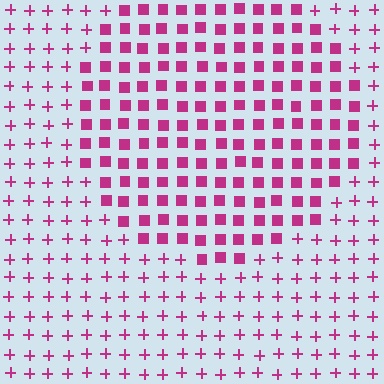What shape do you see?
I see a circle.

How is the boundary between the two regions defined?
The boundary is defined by a change in element shape: squares inside vs. plus signs outside. All elements share the same color and spacing.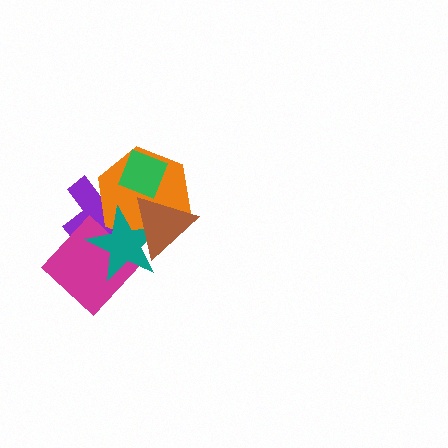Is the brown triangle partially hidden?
No, no other shape covers it.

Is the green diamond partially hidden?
Yes, it is partially covered by another shape.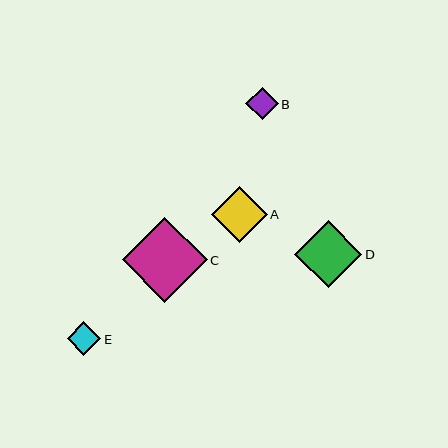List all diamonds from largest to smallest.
From largest to smallest: C, D, A, E, B.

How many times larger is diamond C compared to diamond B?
Diamond C is approximately 2.6 times the size of diamond B.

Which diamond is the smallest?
Diamond B is the smallest with a size of approximately 33 pixels.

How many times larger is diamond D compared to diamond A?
Diamond D is approximately 1.2 times the size of diamond A.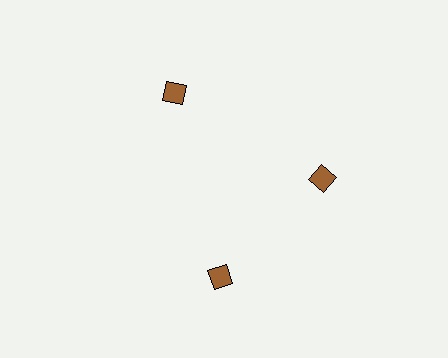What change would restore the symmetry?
The symmetry would be restored by rotating it back into even spacing with its neighbors so that all 3 squares sit at equal angles and equal distance from the center.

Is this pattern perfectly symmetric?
No. The 3 brown squares are arranged in a ring, but one element near the 7 o'clock position is rotated out of alignment along the ring, breaking the 3-fold rotational symmetry.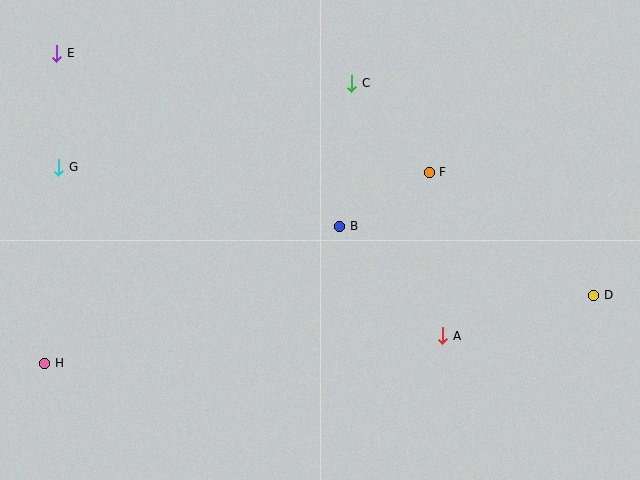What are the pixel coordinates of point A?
Point A is at (443, 336).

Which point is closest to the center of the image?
Point B at (340, 226) is closest to the center.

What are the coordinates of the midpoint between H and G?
The midpoint between H and G is at (52, 265).